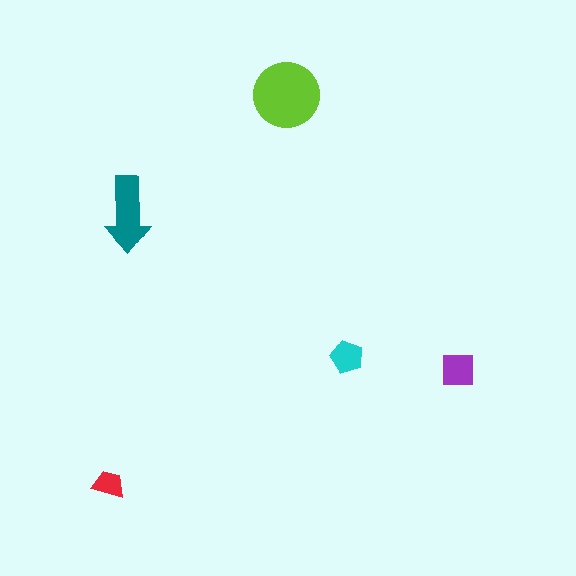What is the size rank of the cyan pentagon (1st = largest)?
4th.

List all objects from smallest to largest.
The red trapezoid, the cyan pentagon, the purple square, the teal arrow, the lime circle.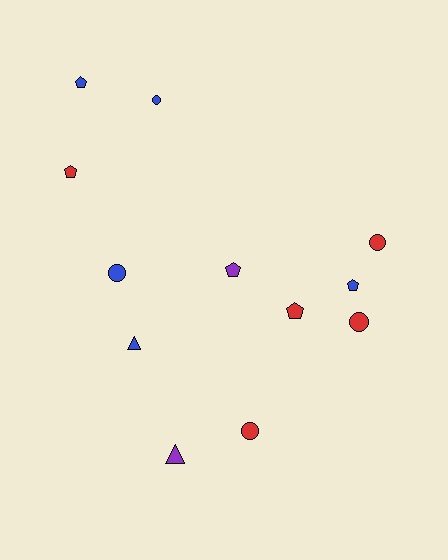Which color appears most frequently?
Red, with 5 objects.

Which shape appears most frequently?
Pentagon, with 5 objects.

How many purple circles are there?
There are no purple circles.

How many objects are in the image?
There are 12 objects.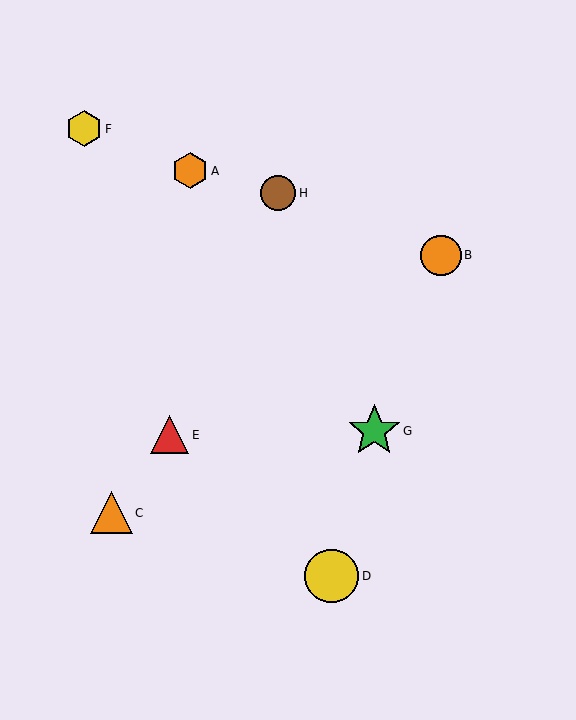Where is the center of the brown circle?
The center of the brown circle is at (278, 193).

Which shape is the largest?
The yellow circle (labeled D) is the largest.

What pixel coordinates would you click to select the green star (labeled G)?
Click at (374, 431) to select the green star G.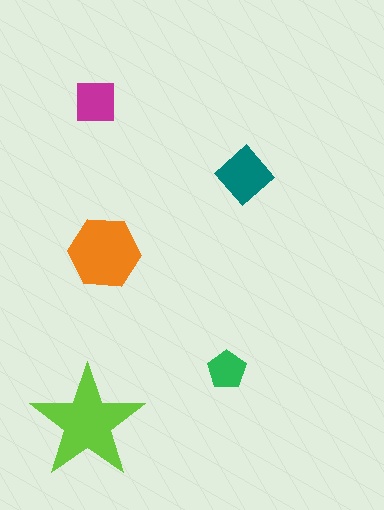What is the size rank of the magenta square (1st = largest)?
4th.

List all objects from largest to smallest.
The lime star, the orange hexagon, the teal diamond, the magenta square, the green pentagon.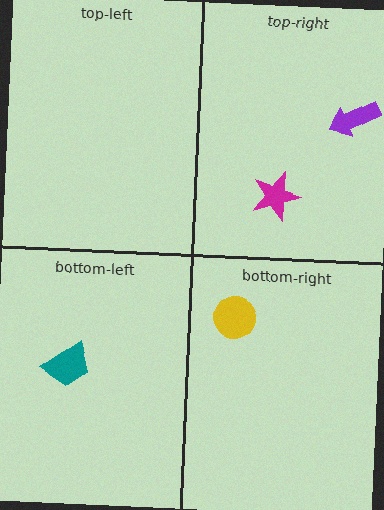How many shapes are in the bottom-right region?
1.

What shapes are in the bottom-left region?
The teal trapezoid.